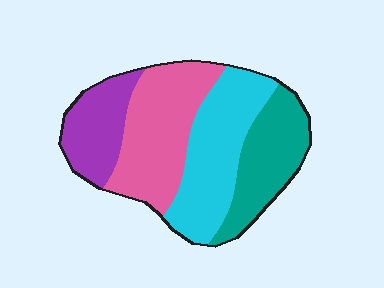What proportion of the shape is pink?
Pink covers 31% of the shape.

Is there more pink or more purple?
Pink.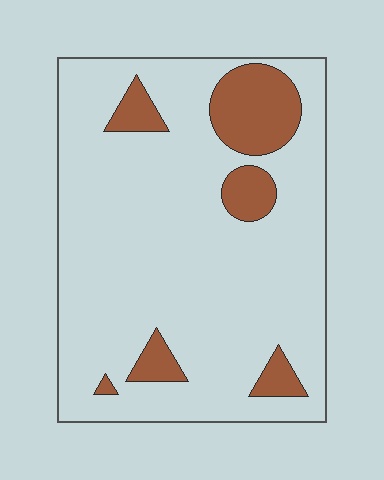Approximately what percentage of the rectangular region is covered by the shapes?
Approximately 15%.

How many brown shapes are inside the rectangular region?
6.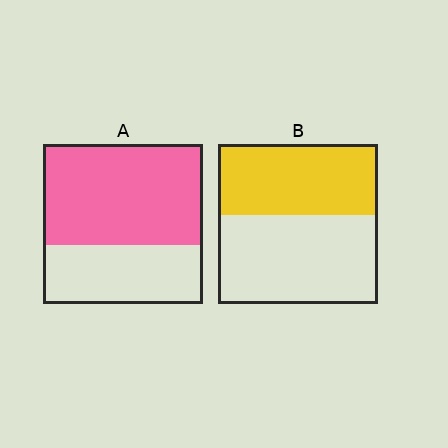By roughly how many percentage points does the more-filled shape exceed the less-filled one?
By roughly 20 percentage points (A over B).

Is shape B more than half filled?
No.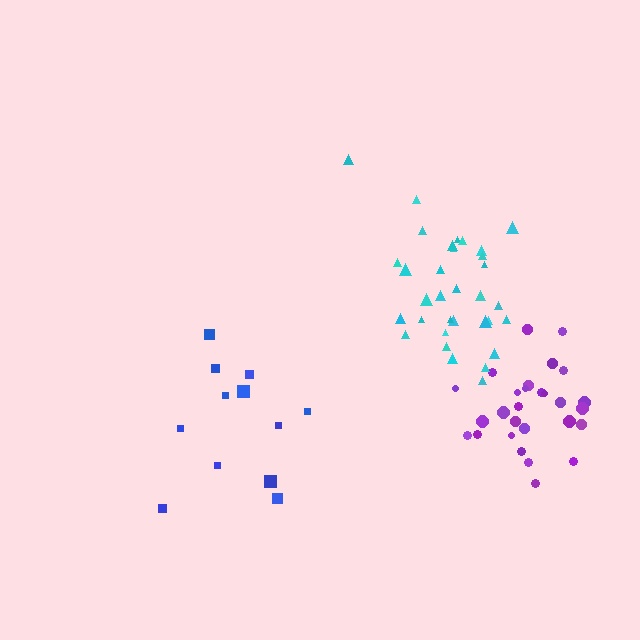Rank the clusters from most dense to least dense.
purple, cyan, blue.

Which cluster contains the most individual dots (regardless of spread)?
Cyan (33).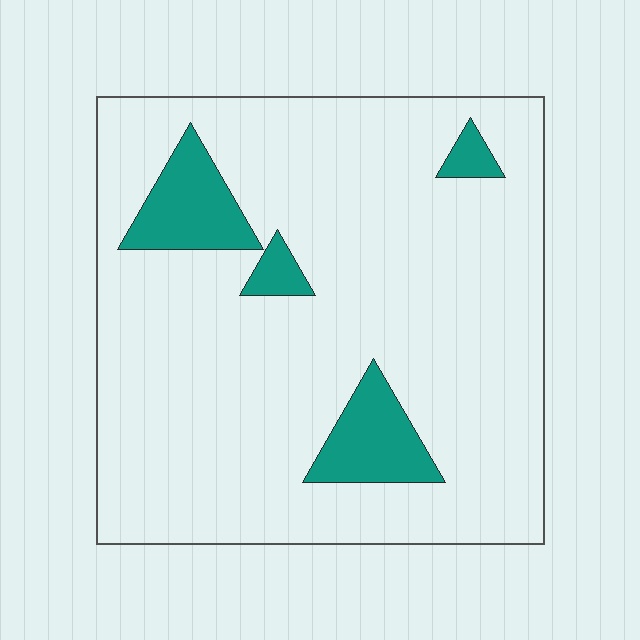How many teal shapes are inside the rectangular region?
4.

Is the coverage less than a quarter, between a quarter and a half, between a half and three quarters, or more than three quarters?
Less than a quarter.